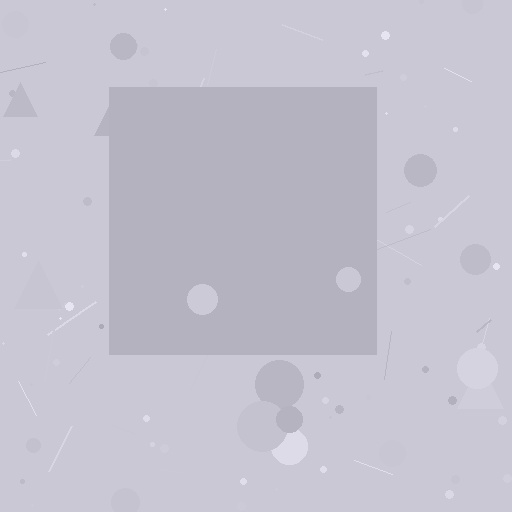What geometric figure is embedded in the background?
A square is embedded in the background.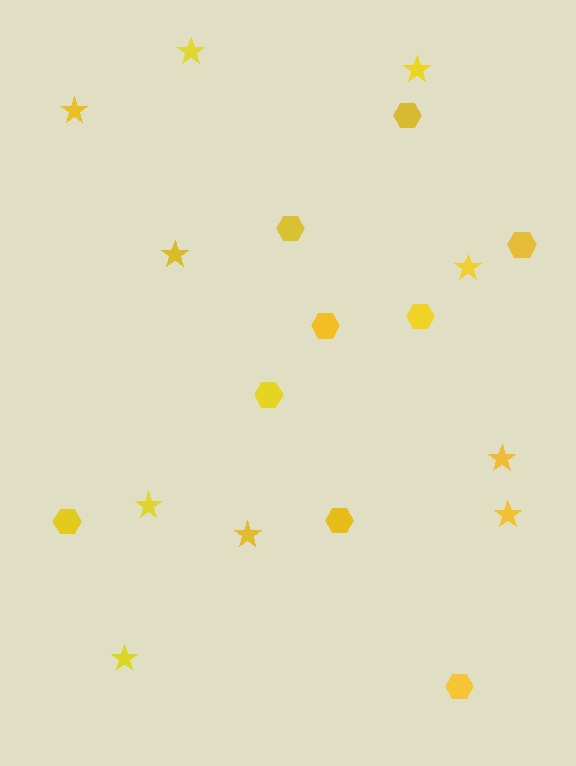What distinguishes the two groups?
There are 2 groups: one group of hexagons (9) and one group of stars (10).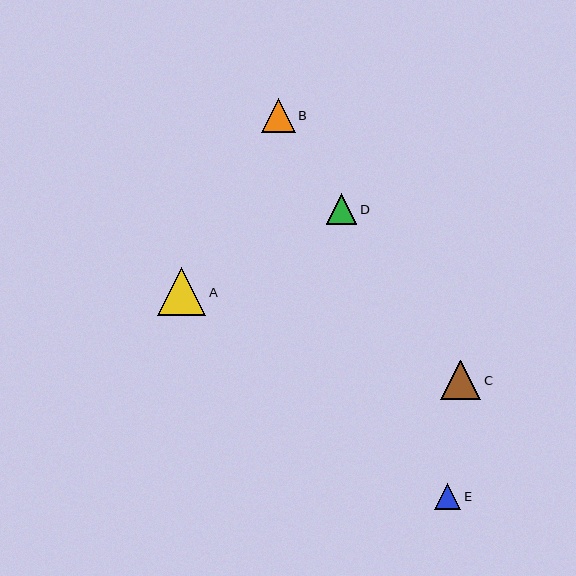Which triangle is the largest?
Triangle A is the largest with a size of approximately 48 pixels.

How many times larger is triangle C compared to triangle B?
Triangle C is approximately 1.2 times the size of triangle B.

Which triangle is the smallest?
Triangle E is the smallest with a size of approximately 26 pixels.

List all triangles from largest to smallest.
From largest to smallest: A, C, B, D, E.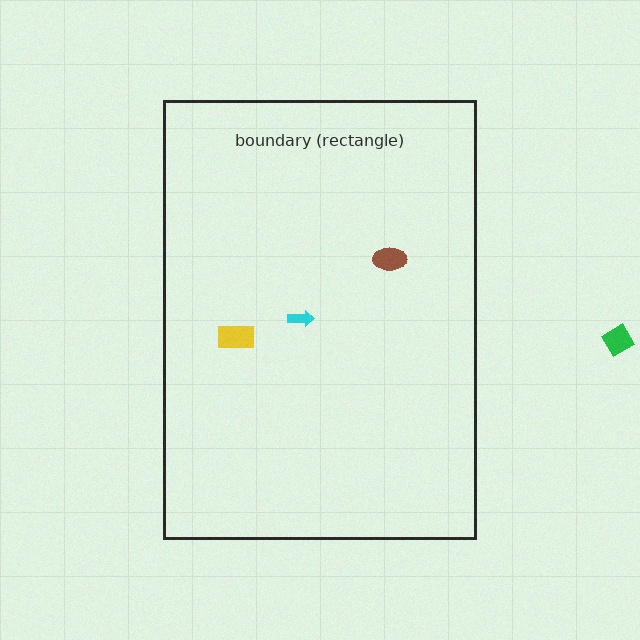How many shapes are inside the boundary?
3 inside, 1 outside.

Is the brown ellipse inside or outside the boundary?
Inside.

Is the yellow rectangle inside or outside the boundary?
Inside.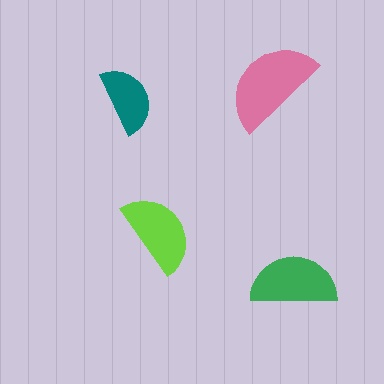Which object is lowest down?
The green semicircle is bottommost.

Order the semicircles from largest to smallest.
the pink one, the green one, the lime one, the teal one.